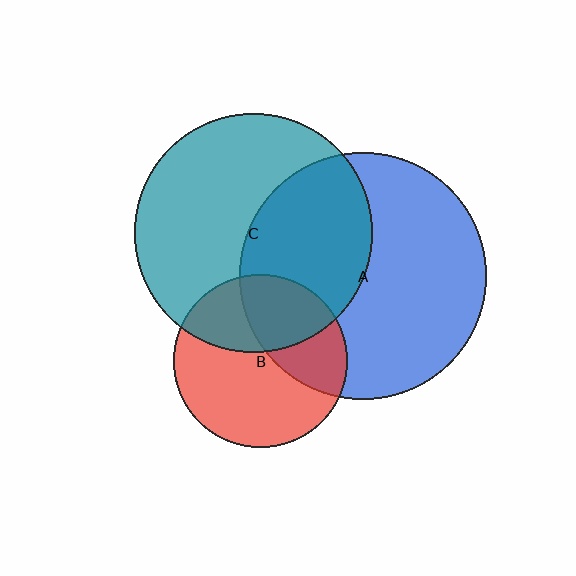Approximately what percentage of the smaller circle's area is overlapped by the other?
Approximately 35%.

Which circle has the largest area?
Circle A (blue).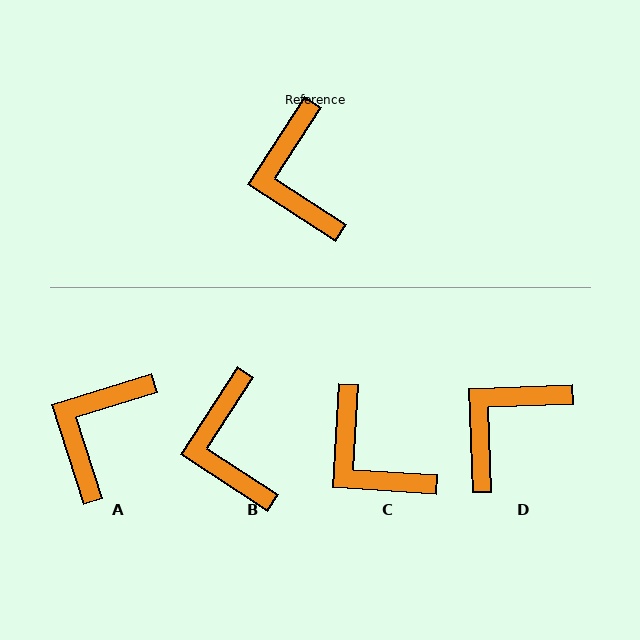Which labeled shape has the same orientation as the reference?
B.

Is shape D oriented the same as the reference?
No, it is off by about 55 degrees.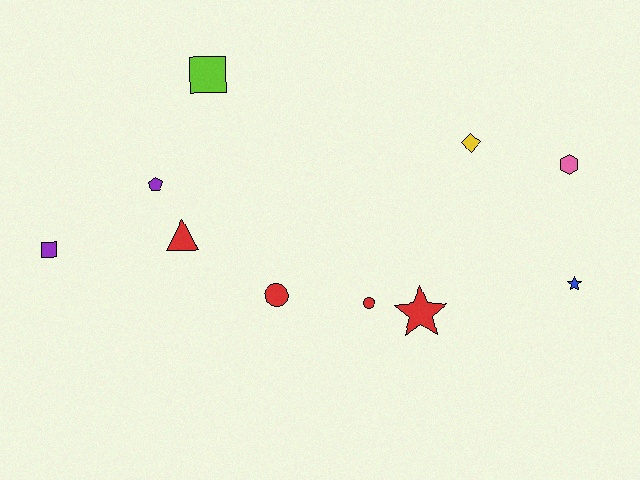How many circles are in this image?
There are 2 circles.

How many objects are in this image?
There are 10 objects.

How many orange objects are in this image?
There are no orange objects.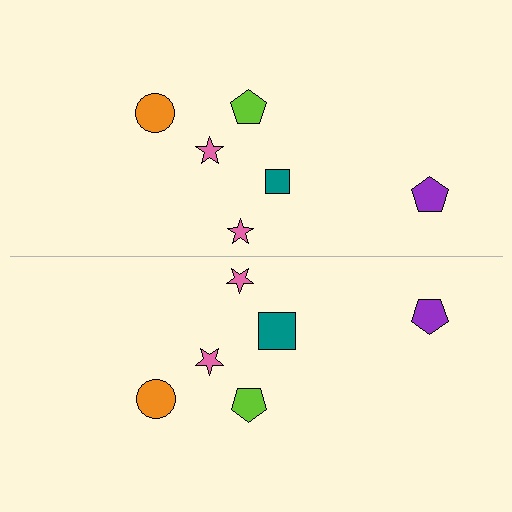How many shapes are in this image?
There are 12 shapes in this image.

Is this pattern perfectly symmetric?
No, the pattern is not perfectly symmetric. The teal square on the bottom side has a different size than its mirror counterpart.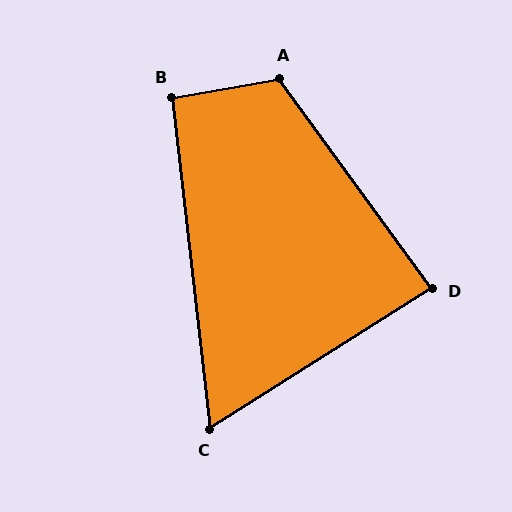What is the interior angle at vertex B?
Approximately 94 degrees (approximately right).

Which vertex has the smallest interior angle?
C, at approximately 64 degrees.